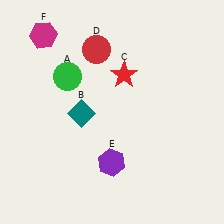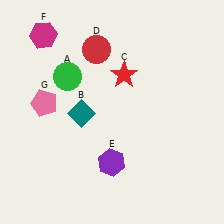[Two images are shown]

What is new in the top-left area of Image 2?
A pink pentagon (G) was added in the top-left area of Image 2.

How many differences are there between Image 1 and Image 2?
There is 1 difference between the two images.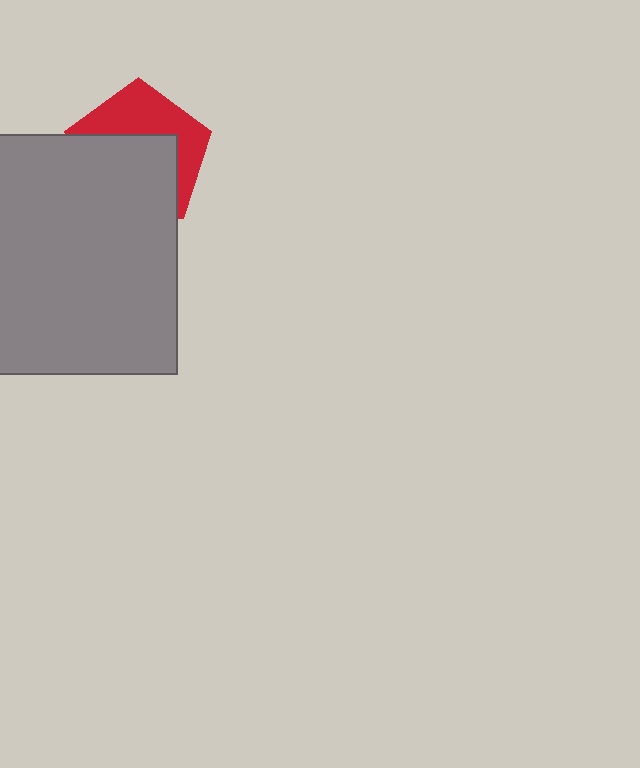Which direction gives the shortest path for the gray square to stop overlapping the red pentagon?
Moving down gives the shortest separation.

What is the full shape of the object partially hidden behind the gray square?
The partially hidden object is a red pentagon.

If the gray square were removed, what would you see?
You would see the complete red pentagon.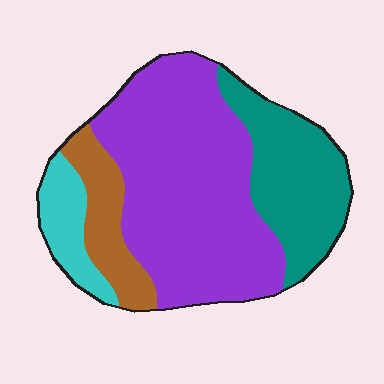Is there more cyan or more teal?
Teal.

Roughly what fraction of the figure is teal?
Teal takes up about one quarter (1/4) of the figure.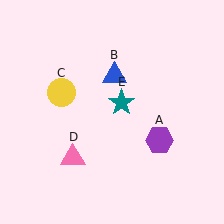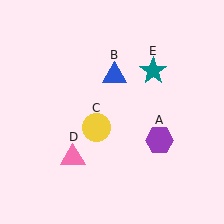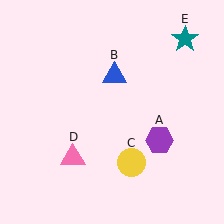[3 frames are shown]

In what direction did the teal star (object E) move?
The teal star (object E) moved up and to the right.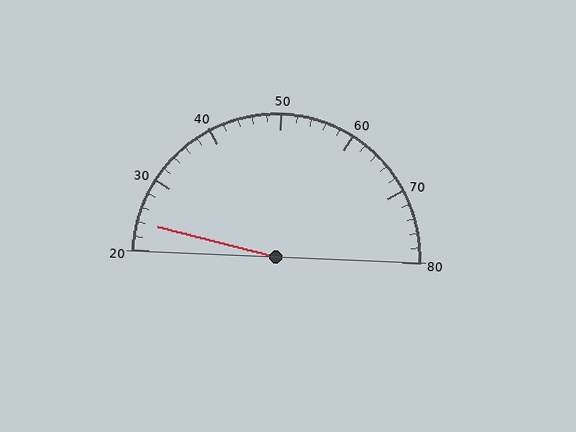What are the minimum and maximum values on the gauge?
The gauge ranges from 20 to 80.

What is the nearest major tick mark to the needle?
The nearest major tick mark is 20.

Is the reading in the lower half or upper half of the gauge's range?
The reading is in the lower half of the range (20 to 80).